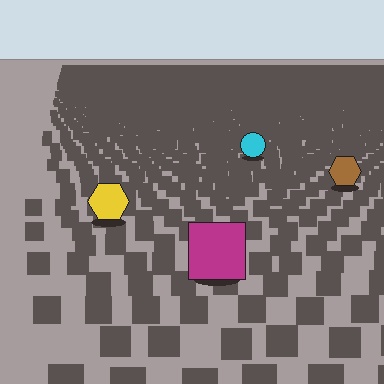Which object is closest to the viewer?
The magenta square is closest. The texture marks near it are larger and more spread out.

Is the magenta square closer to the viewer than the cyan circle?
Yes. The magenta square is closer — you can tell from the texture gradient: the ground texture is coarser near it.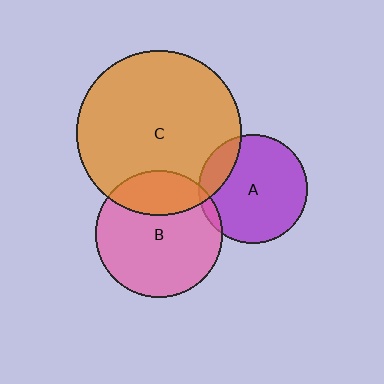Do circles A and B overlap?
Yes.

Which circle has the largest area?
Circle C (orange).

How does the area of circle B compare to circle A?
Approximately 1.4 times.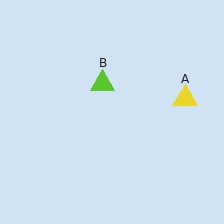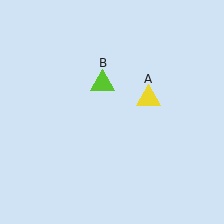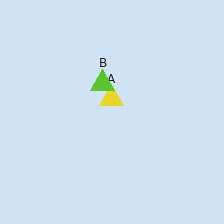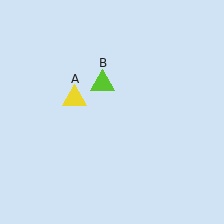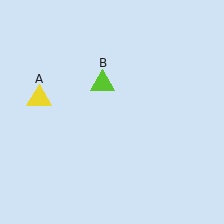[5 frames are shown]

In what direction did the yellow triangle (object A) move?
The yellow triangle (object A) moved left.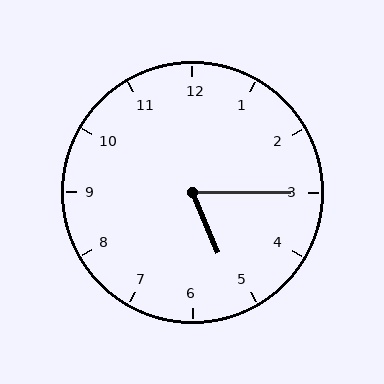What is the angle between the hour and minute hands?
Approximately 68 degrees.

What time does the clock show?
5:15.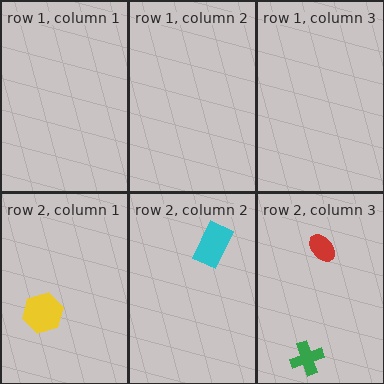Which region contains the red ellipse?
The row 2, column 3 region.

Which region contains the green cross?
The row 2, column 3 region.